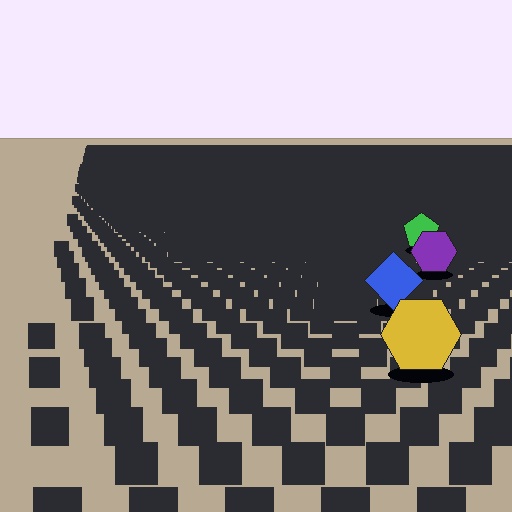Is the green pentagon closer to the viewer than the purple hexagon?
No. The purple hexagon is closer — you can tell from the texture gradient: the ground texture is coarser near it.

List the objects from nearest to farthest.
From nearest to farthest: the yellow hexagon, the blue diamond, the purple hexagon, the green pentagon.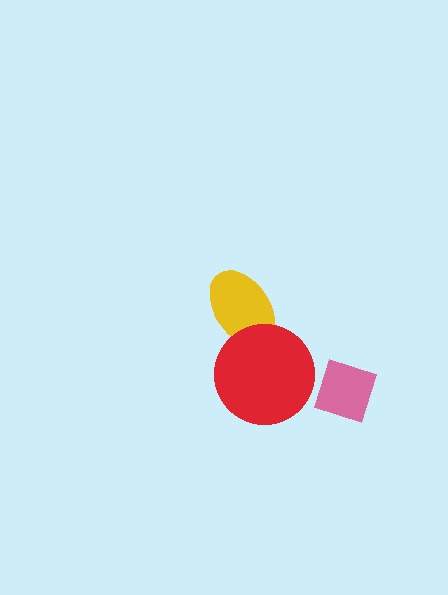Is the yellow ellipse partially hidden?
Yes, it is partially covered by another shape.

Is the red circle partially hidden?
No, no other shape covers it.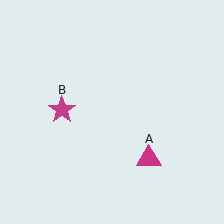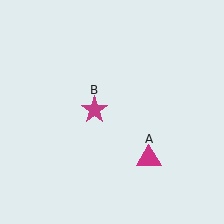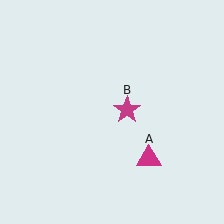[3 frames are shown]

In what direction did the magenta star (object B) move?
The magenta star (object B) moved right.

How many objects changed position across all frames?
1 object changed position: magenta star (object B).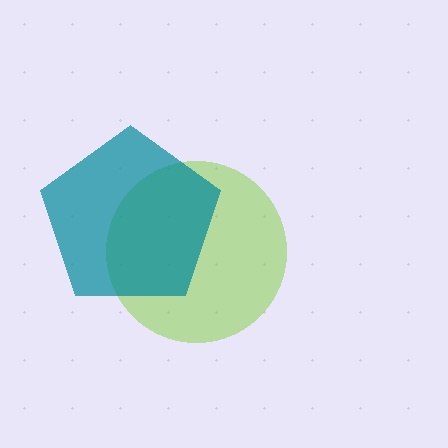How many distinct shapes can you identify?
There are 2 distinct shapes: a lime circle, a teal pentagon.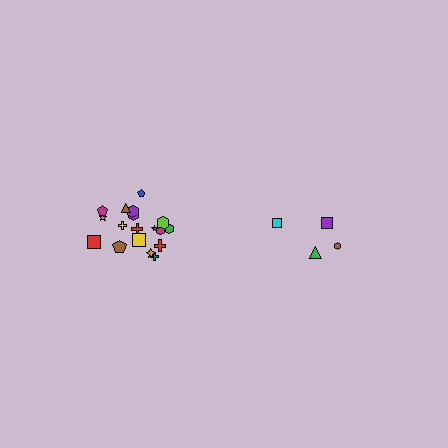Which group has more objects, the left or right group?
The left group.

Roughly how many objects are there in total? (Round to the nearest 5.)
Roughly 20 objects in total.